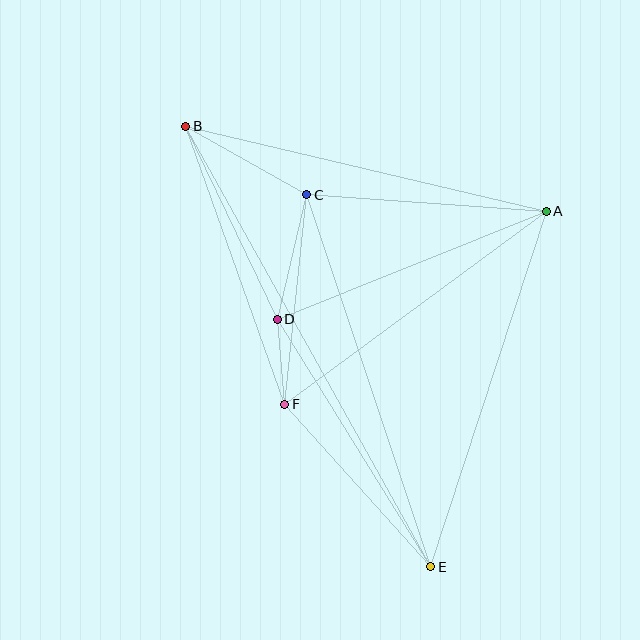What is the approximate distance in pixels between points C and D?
The distance between C and D is approximately 128 pixels.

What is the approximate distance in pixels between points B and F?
The distance between B and F is approximately 295 pixels.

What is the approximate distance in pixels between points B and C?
The distance between B and C is approximately 139 pixels.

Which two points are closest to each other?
Points D and F are closest to each other.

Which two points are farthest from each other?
Points B and E are farthest from each other.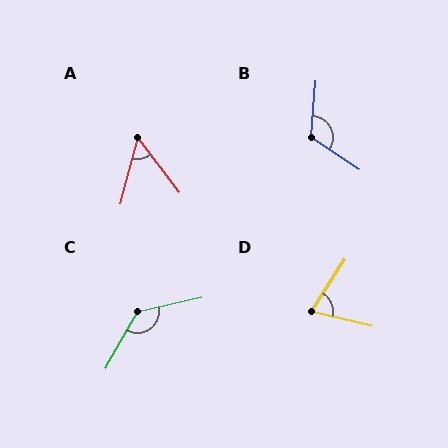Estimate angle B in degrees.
Approximately 119 degrees.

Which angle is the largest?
C, at approximately 132 degrees.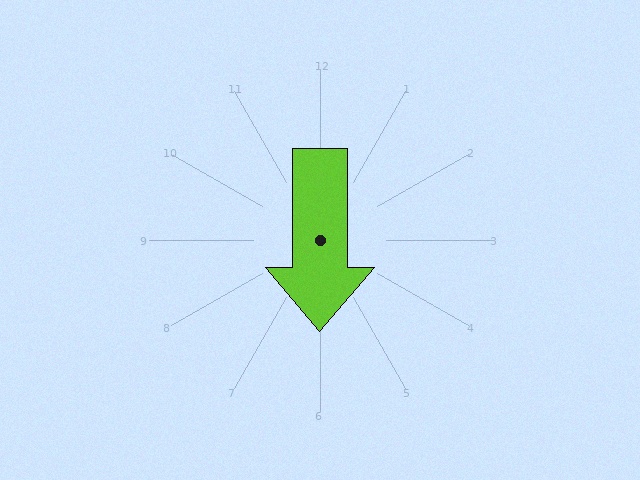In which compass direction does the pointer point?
South.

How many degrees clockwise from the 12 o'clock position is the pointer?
Approximately 180 degrees.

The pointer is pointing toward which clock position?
Roughly 6 o'clock.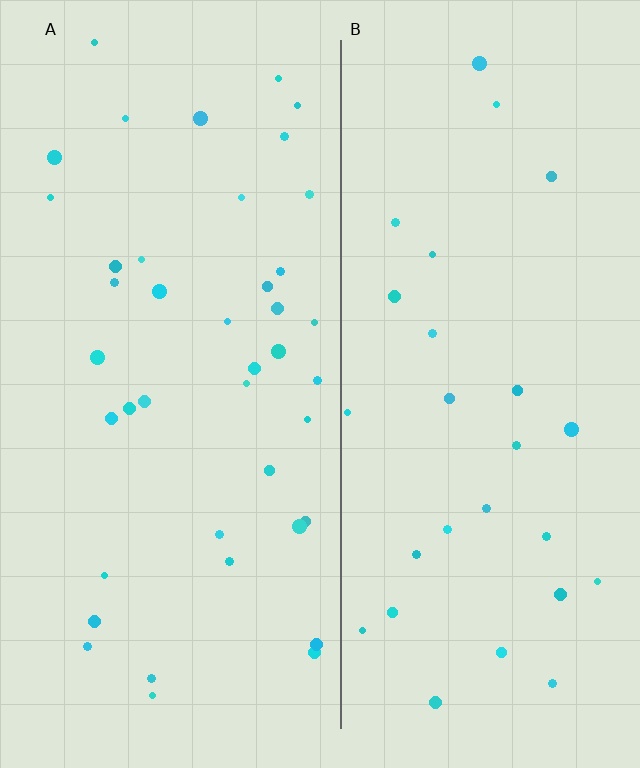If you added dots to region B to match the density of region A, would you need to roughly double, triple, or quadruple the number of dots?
Approximately double.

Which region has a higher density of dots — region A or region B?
A (the left).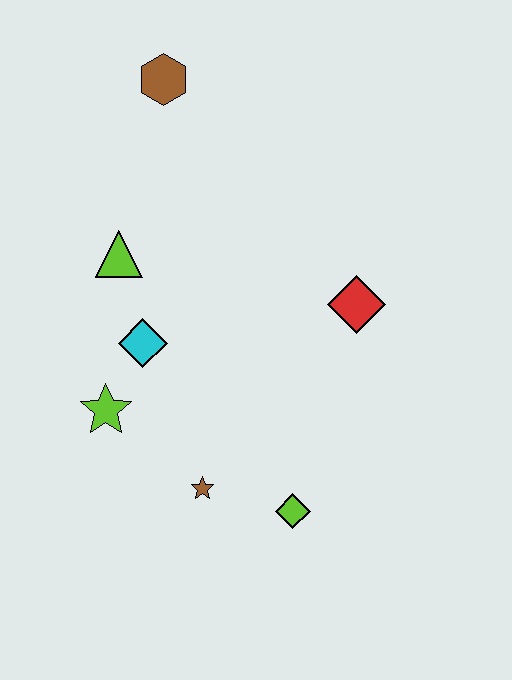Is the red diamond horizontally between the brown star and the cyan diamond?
No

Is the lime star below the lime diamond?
No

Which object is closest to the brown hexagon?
The lime triangle is closest to the brown hexagon.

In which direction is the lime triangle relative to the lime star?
The lime triangle is above the lime star.